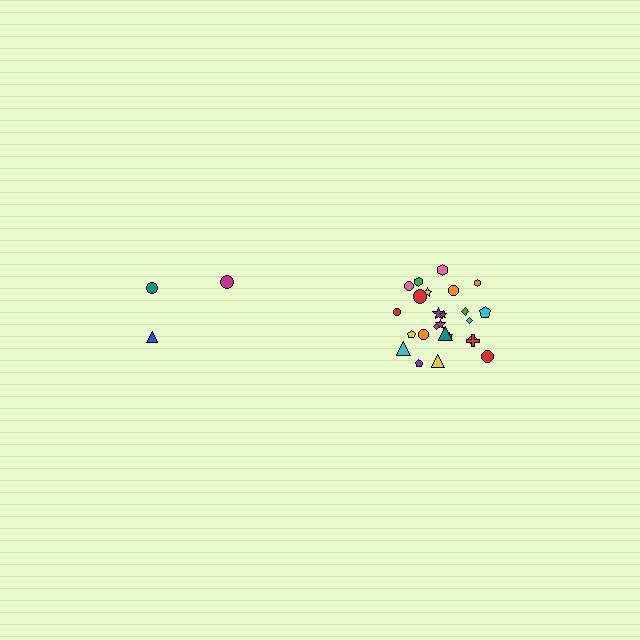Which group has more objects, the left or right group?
The right group.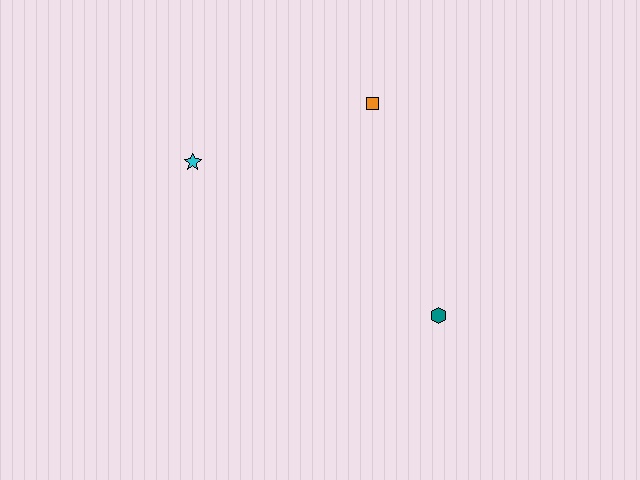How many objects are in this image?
There are 3 objects.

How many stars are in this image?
There is 1 star.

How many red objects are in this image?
There are no red objects.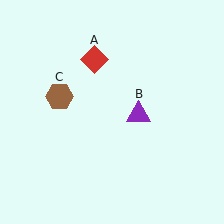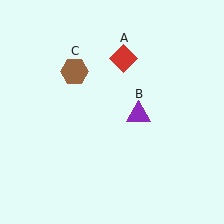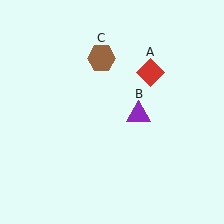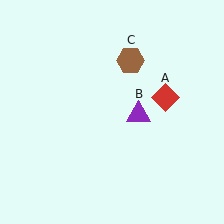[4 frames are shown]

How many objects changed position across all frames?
2 objects changed position: red diamond (object A), brown hexagon (object C).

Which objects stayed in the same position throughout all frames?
Purple triangle (object B) remained stationary.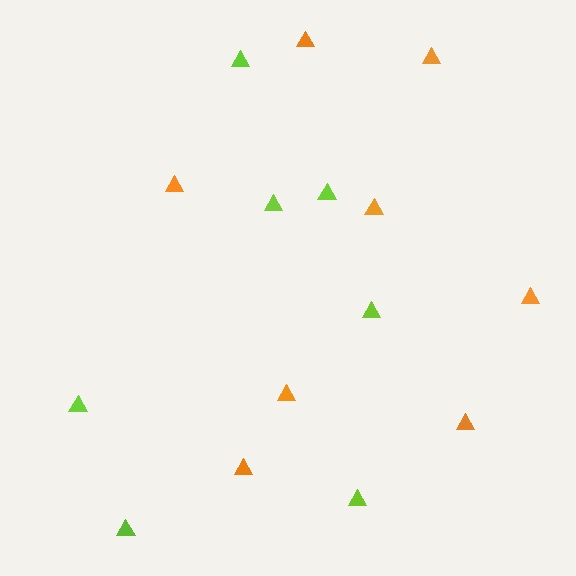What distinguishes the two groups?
There are 2 groups: one group of orange triangles (8) and one group of lime triangles (7).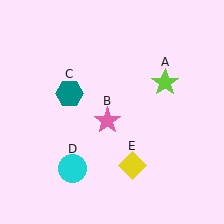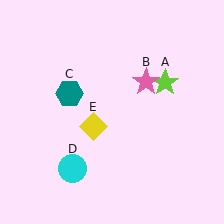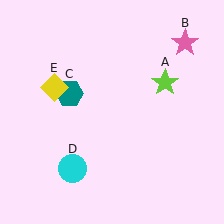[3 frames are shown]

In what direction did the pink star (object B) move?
The pink star (object B) moved up and to the right.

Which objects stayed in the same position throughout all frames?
Lime star (object A) and teal hexagon (object C) and cyan circle (object D) remained stationary.